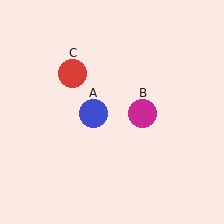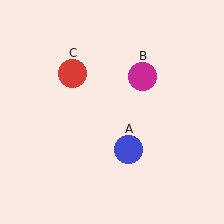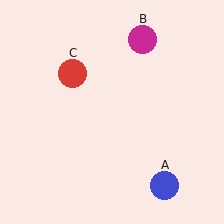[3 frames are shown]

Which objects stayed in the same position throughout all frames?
Red circle (object C) remained stationary.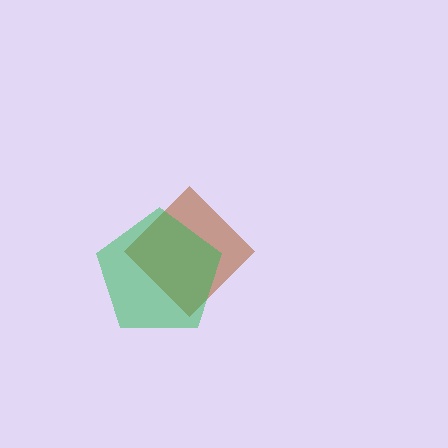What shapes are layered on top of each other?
The layered shapes are: a brown diamond, a green pentagon.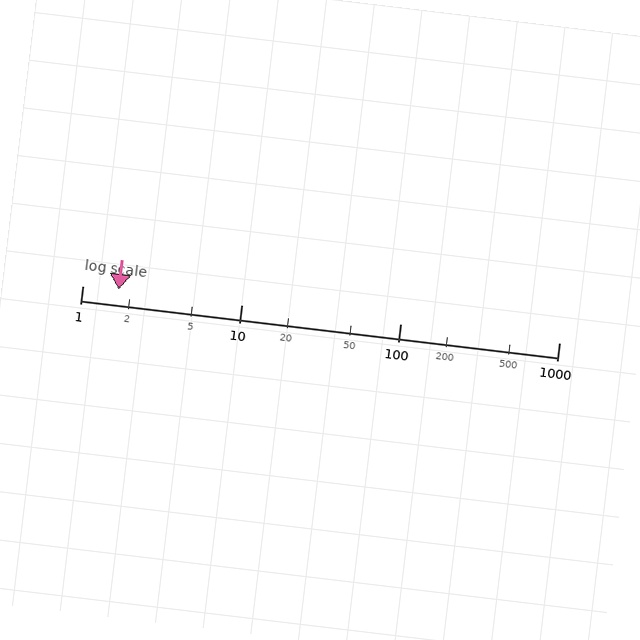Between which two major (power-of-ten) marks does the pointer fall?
The pointer is between 1 and 10.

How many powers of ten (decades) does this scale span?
The scale spans 3 decades, from 1 to 1000.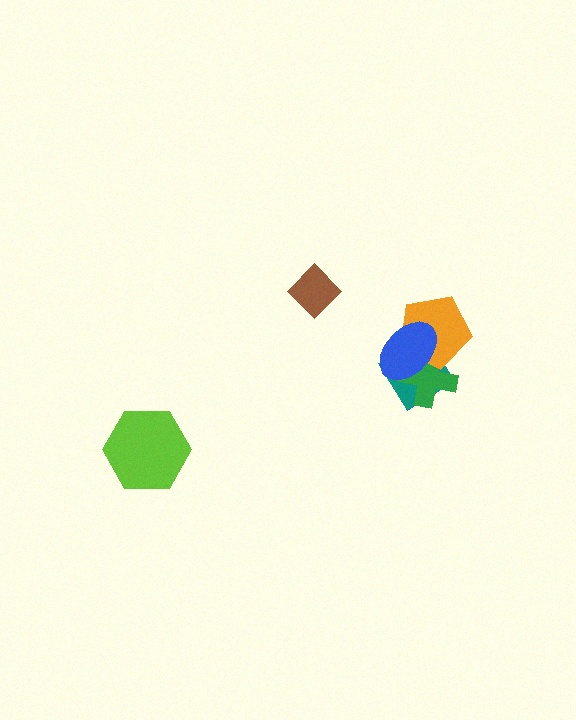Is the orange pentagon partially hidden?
Yes, it is partially covered by another shape.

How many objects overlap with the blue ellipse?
3 objects overlap with the blue ellipse.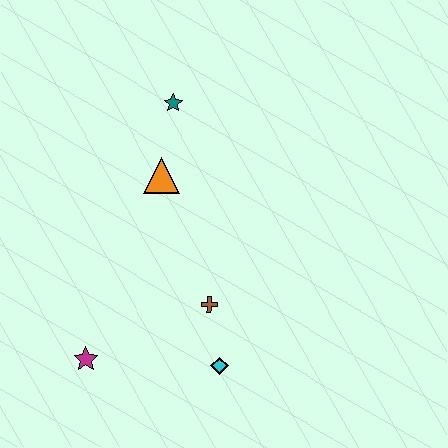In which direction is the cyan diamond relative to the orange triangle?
The cyan diamond is below the orange triangle.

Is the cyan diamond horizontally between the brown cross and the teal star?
No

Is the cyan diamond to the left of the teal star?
No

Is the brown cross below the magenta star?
No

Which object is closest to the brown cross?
The cyan diamond is closest to the brown cross.